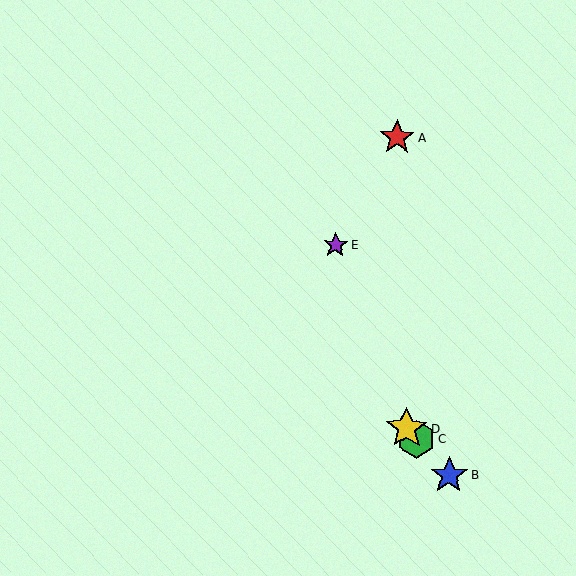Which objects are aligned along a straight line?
Objects B, C, D are aligned along a straight line.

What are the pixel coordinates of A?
Object A is at (397, 137).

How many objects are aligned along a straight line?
3 objects (B, C, D) are aligned along a straight line.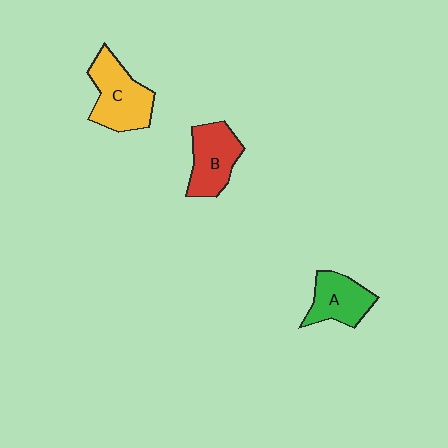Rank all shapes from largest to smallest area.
From largest to smallest: C (yellow), B (red), A (green).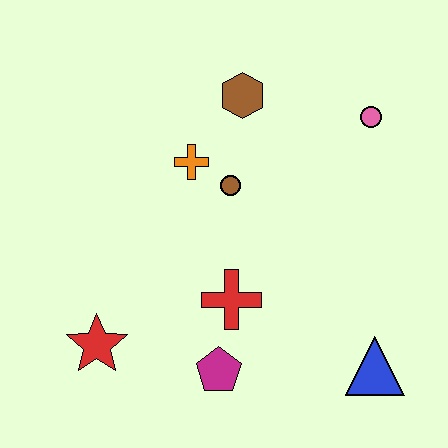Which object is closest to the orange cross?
The brown circle is closest to the orange cross.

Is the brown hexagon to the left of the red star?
No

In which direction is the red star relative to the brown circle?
The red star is below the brown circle.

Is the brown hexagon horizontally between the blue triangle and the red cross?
Yes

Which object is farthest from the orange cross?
The blue triangle is farthest from the orange cross.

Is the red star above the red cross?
No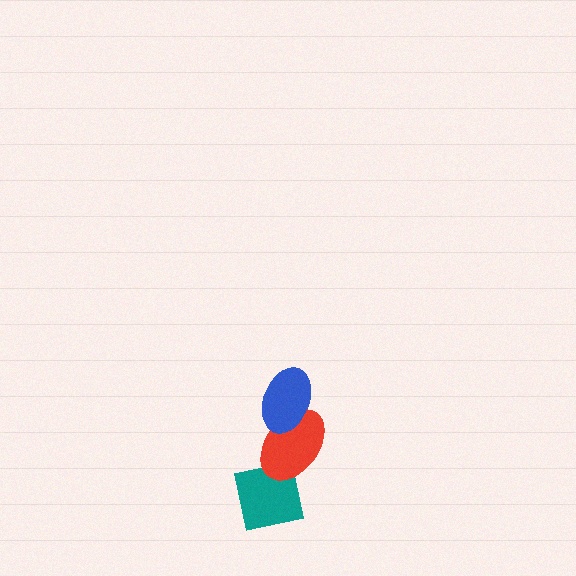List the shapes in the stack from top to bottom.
From top to bottom: the blue ellipse, the red ellipse, the teal square.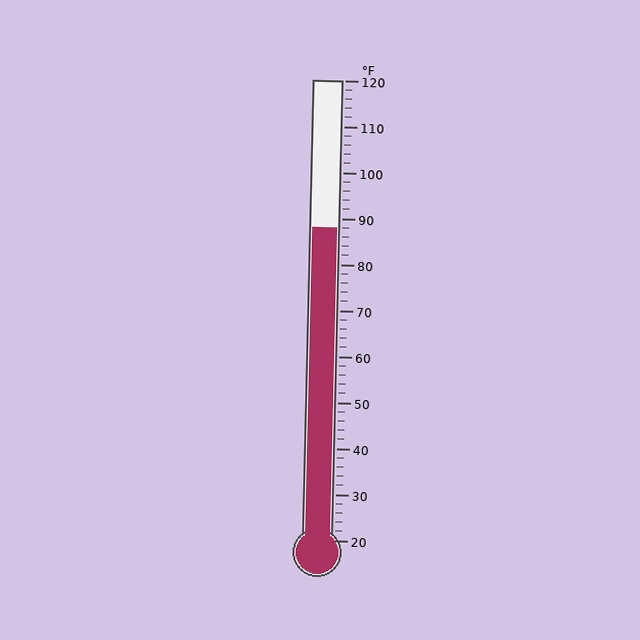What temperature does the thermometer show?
The thermometer shows approximately 88°F.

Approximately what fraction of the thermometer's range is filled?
The thermometer is filled to approximately 70% of its range.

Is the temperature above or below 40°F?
The temperature is above 40°F.